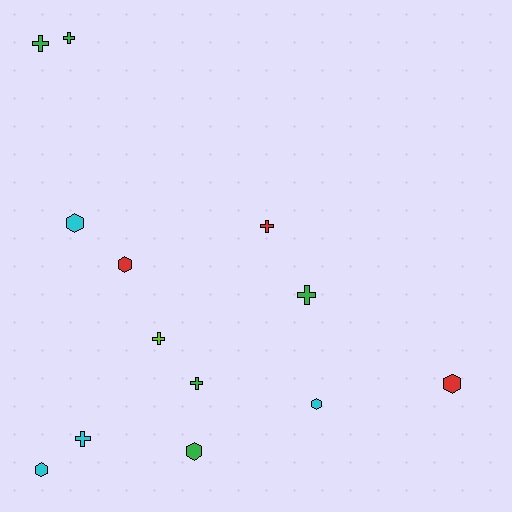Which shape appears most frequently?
Cross, with 7 objects.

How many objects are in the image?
There are 13 objects.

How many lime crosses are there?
There is 1 lime cross.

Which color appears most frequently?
Green, with 5 objects.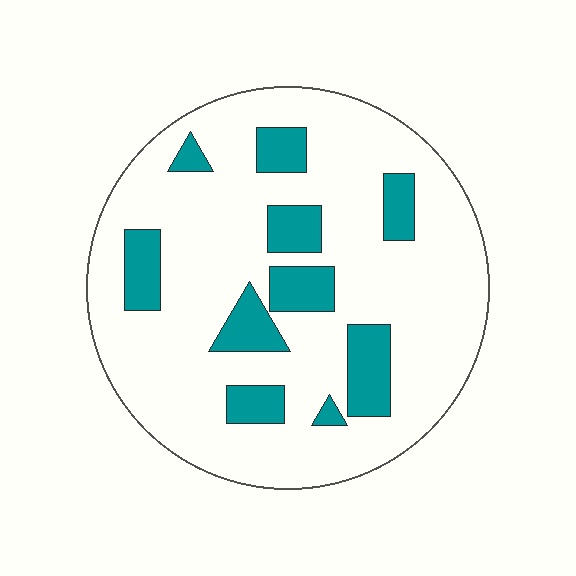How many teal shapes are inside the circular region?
10.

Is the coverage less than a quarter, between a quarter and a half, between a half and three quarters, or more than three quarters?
Less than a quarter.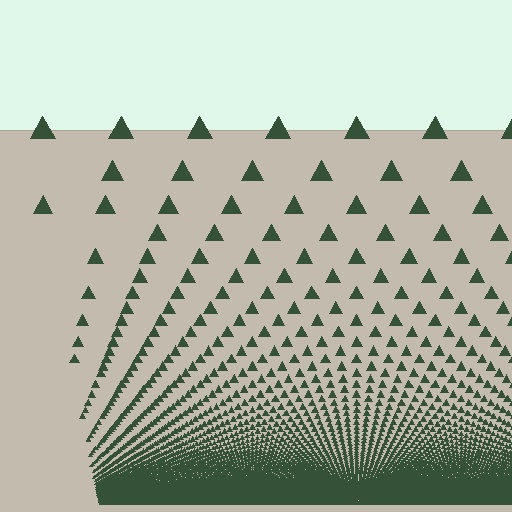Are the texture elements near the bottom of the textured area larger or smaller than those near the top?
Smaller. The gradient is inverted — elements near the bottom are smaller and denser.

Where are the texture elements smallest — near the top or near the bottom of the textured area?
Near the bottom.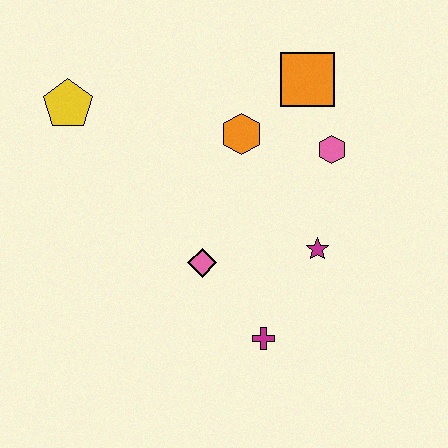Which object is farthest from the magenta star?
The yellow pentagon is farthest from the magenta star.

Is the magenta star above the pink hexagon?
No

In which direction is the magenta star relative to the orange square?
The magenta star is below the orange square.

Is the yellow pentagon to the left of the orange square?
Yes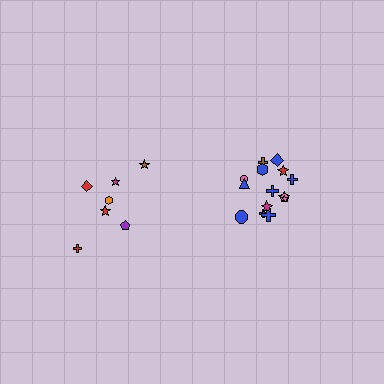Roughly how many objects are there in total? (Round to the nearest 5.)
Roughly 20 objects in total.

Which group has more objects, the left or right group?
The right group.